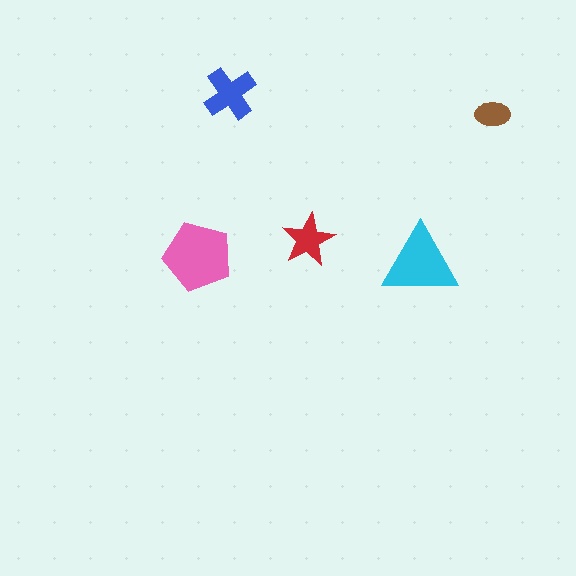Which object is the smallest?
The brown ellipse.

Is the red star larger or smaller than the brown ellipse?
Larger.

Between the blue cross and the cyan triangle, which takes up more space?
The cyan triangle.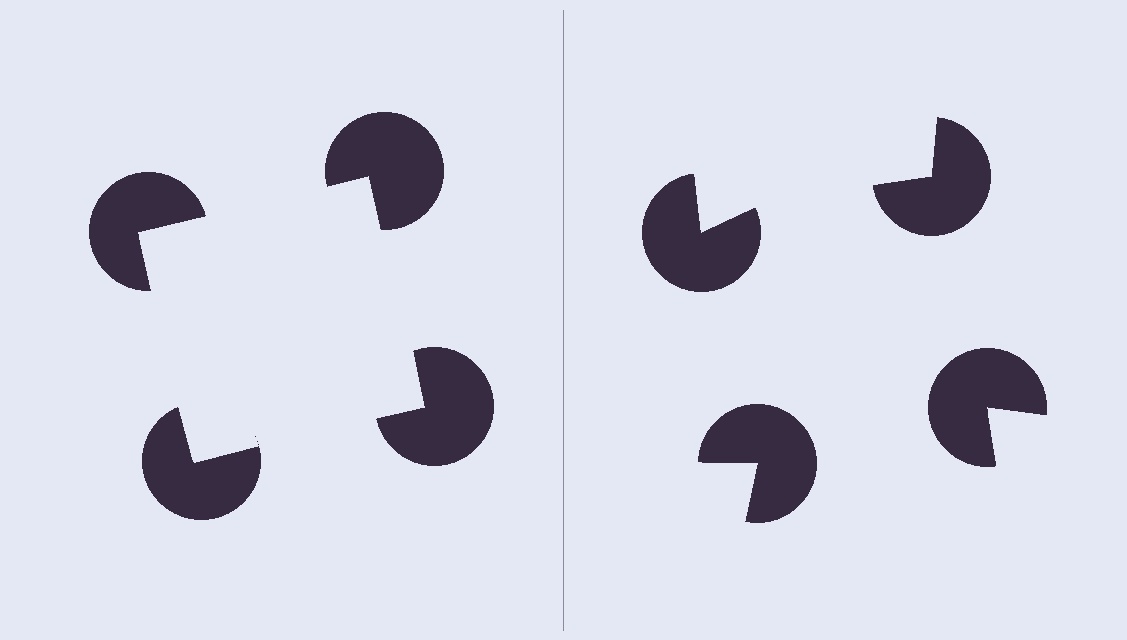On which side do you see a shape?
An illusory square appears on the left side. On the right side the wedge cuts are rotated, so no coherent shape forms.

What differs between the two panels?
The pac-man discs are positioned identically on both sides; only the wedge orientations differ. On the left they align to a square; on the right they are misaligned.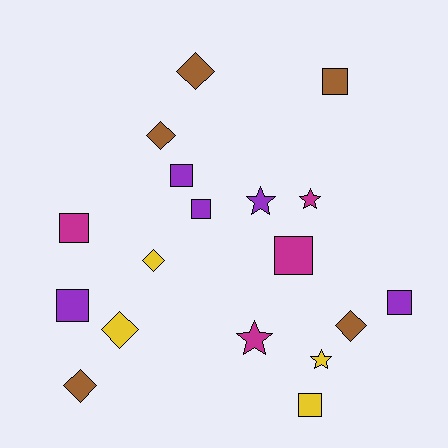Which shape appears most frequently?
Square, with 8 objects.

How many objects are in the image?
There are 18 objects.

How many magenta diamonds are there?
There are no magenta diamonds.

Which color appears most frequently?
Brown, with 5 objects.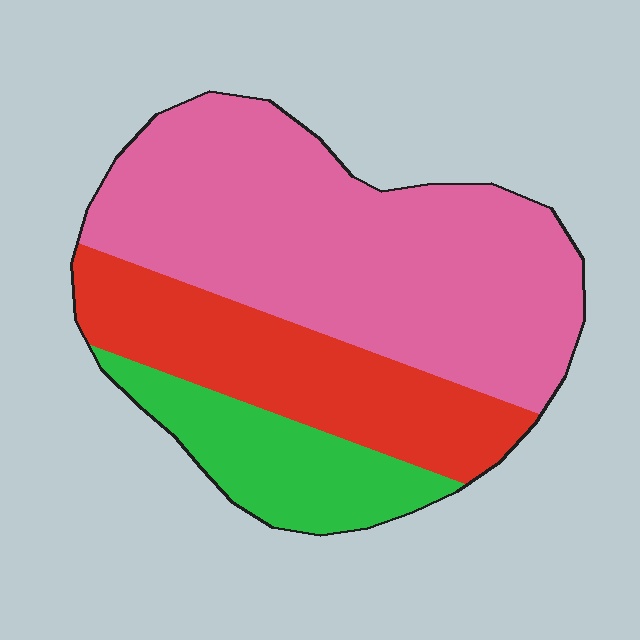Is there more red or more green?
Red.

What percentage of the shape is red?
Red covers around 25% of the shape.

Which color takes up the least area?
Green, at roughly 15%.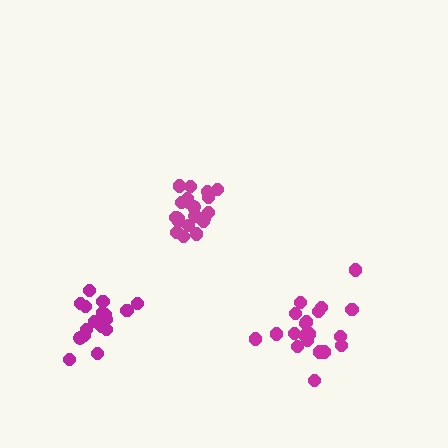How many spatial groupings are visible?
There are 3 spatial groupings.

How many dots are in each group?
Group 1: 20 dots, Group 2: 20 dots, Group 3: 19 dots (59 total).